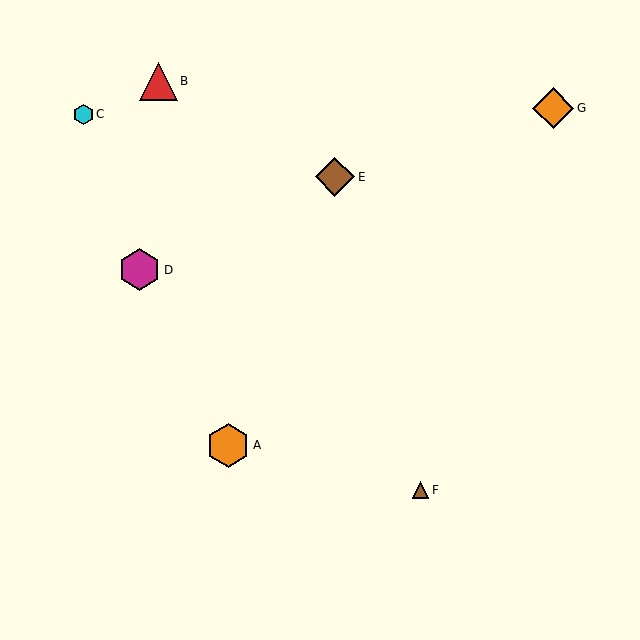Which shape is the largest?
The orange hexagon (labeled A) is the largest.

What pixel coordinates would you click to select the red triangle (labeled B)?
Click at (158, 81) to select the red triangle B.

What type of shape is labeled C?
Shape C is a cyan hexagon.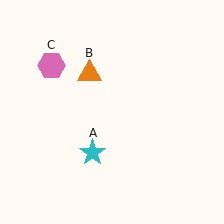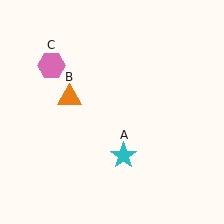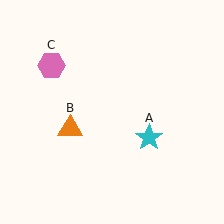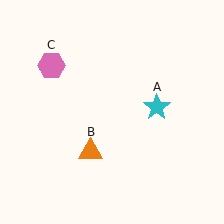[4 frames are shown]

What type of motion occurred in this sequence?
The cyan star (object A), orange triangle (object B) rotated counterclockwise around the center of the scene.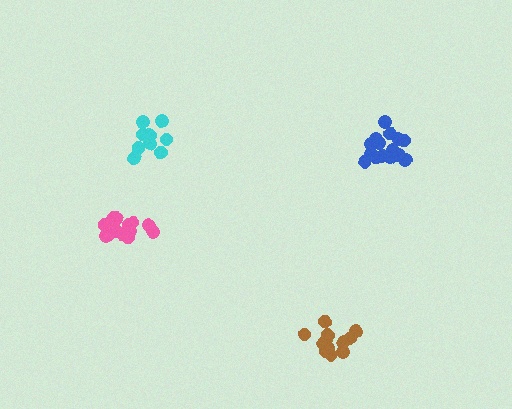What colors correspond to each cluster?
The clusters are colored: blue, pink, cyan, brown.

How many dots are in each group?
Group 1: 15 dots, Group 2: 15 dots, Group 3: 10 dots, Group 4: 12 dots (52 total).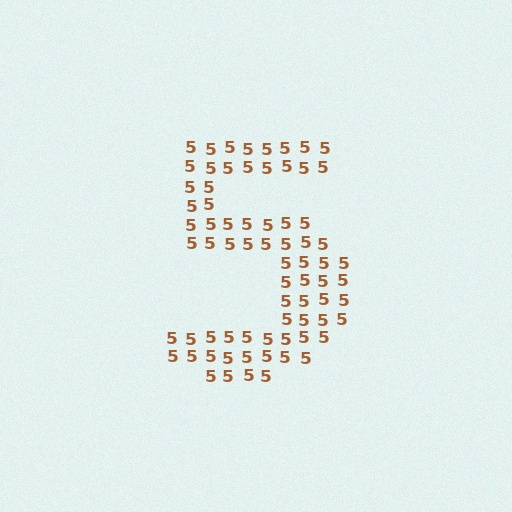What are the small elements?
The small elements are digit 5's.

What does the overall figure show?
The overall figure shows the digit 5.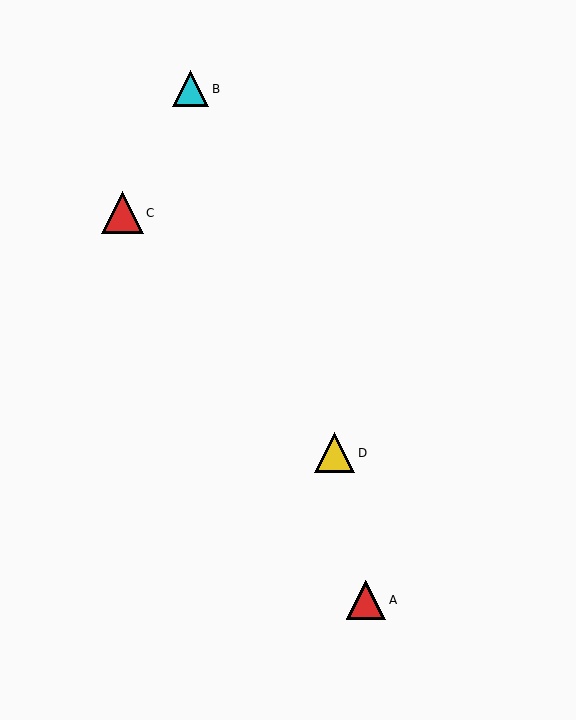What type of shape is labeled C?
Shape C is a red triangle.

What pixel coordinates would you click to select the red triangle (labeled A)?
Click at (366, 600) to select the red triangle A.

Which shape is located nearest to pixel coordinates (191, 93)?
The cyan triangle (labeled B) at (191, 89) is nearest to that location.